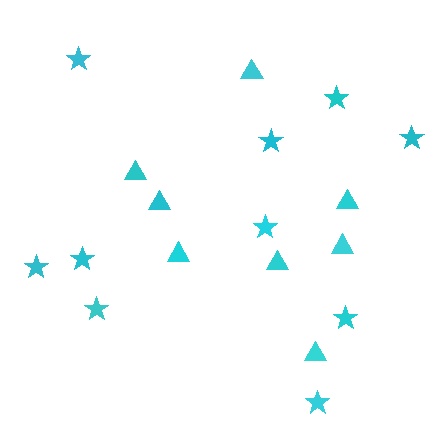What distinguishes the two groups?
There are 2 groups: one group of stars (10) and one group of triangles (8).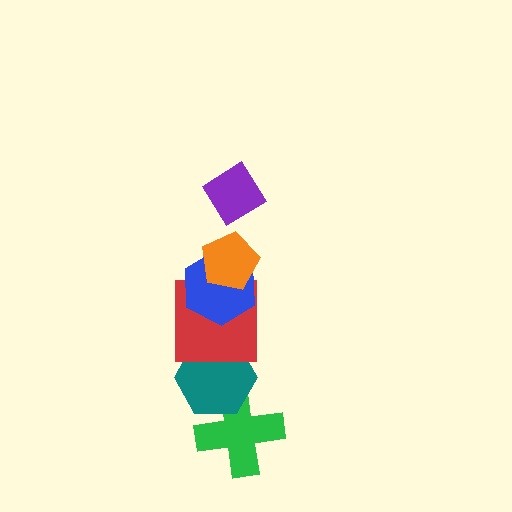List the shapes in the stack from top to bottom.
From top to bottom: the purple diamond, the orange pentagon, the blue hexagon, the red square, the teal hexagon, the green cross.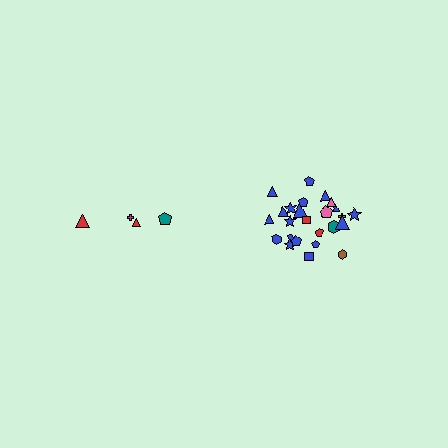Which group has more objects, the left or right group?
The right group.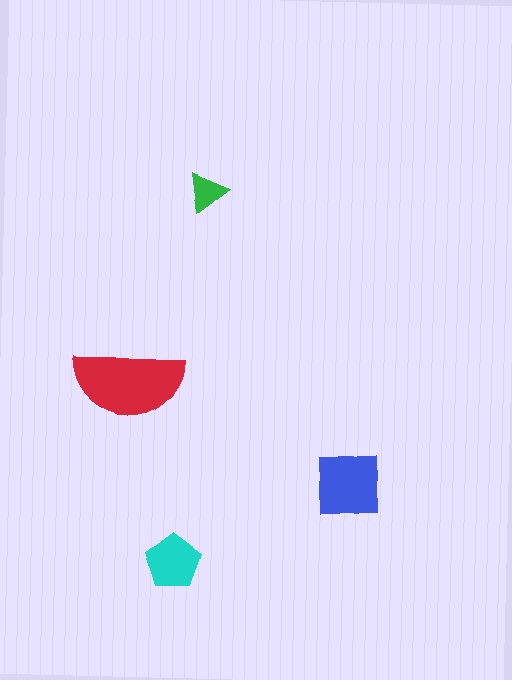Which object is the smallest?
The green triangle.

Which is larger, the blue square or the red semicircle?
The red semicircle.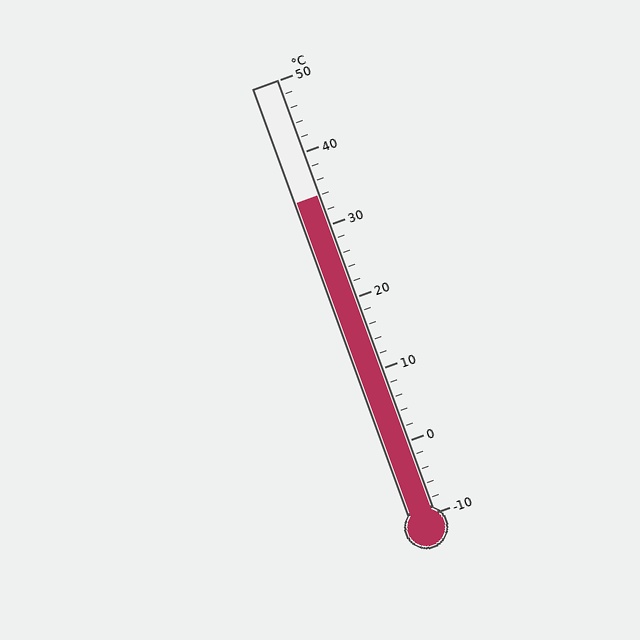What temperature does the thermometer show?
The thermometer shows approximately 34°C.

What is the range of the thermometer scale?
The thermometer scale ranges from -10°C to 50°C.